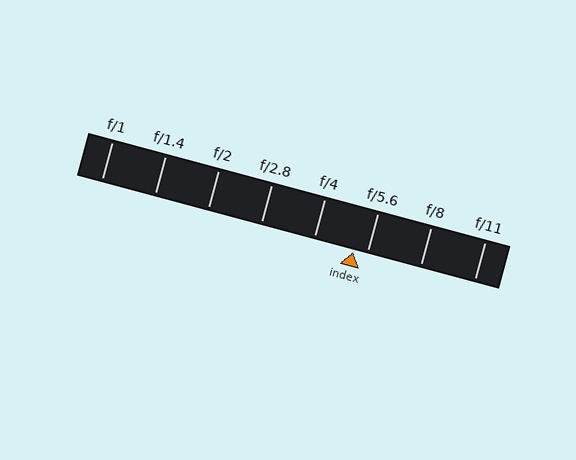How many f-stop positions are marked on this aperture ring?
There are 8 f-stop positions marked.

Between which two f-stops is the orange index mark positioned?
The index mark is between f/4 and f/5.6.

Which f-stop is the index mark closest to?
The index mark is closest to f/5.6.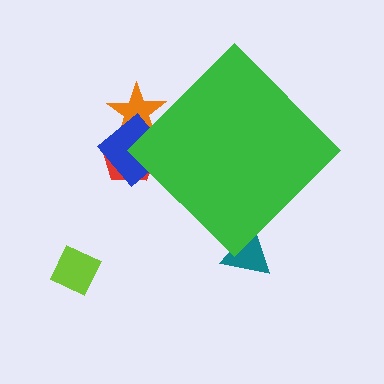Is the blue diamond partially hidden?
Yes, the blue diamond is partially hidden behind the green diamond.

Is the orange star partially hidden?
Yes, the orange star is partially hidden behind the green diamond.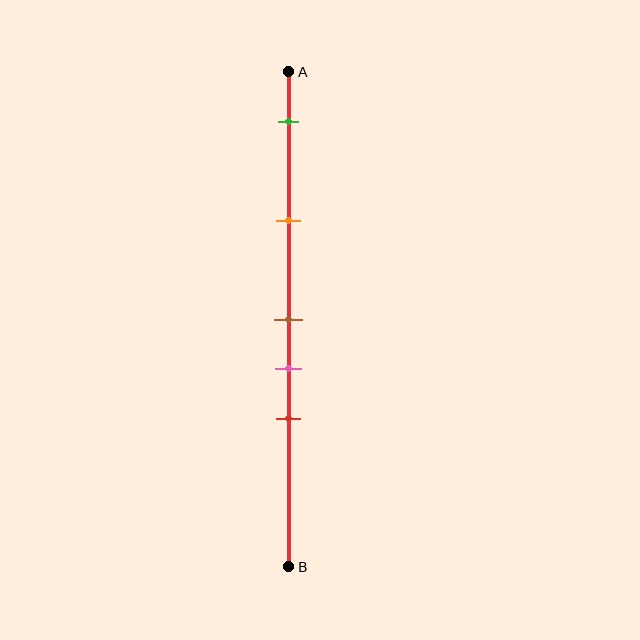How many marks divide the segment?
There are 5 marks dividing the segment.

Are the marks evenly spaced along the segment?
No, the marks are not evenly spaced.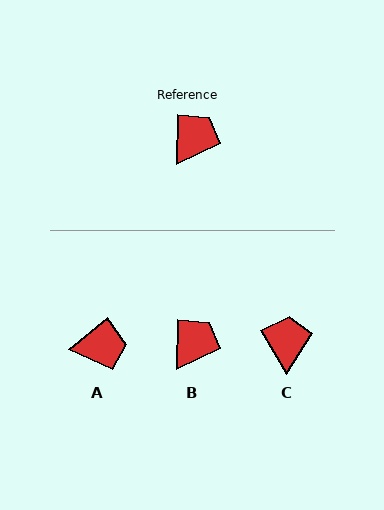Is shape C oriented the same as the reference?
No, it is off by about 32 degrees.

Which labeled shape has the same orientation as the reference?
B.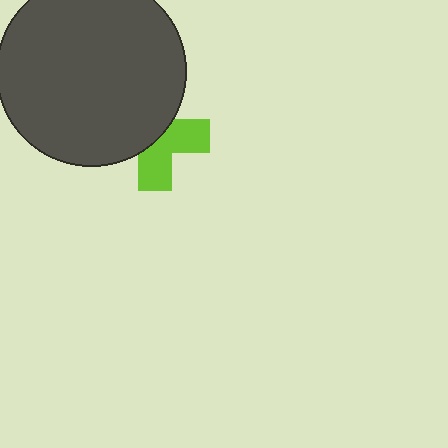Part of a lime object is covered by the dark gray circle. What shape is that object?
It is a cross.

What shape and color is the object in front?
The object in front is a dark gray circle.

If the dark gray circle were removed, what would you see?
You would see the complete lime cross.